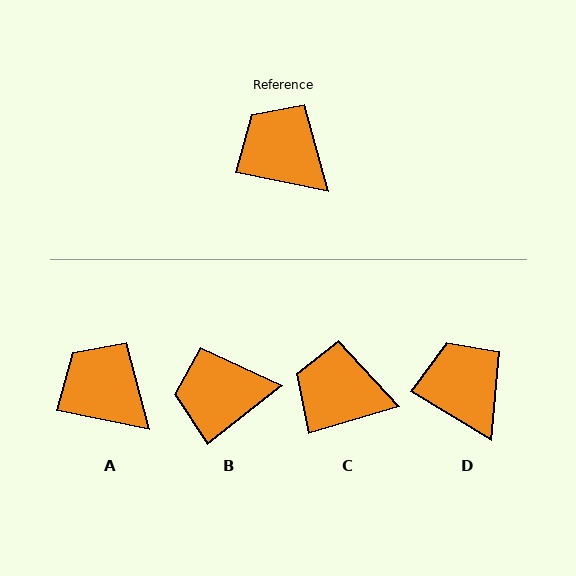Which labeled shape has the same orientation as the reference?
A.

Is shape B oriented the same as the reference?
No, it is off by about 50 degrees.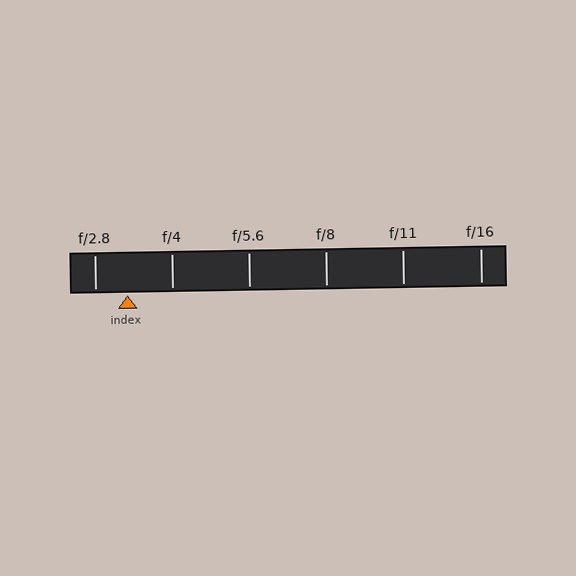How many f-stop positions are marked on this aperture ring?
There are 6 f-stop positions marked.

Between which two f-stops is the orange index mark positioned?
The index mark is between f/2.8 and f/4.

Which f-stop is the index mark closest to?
The index mark is closest to f/2.8.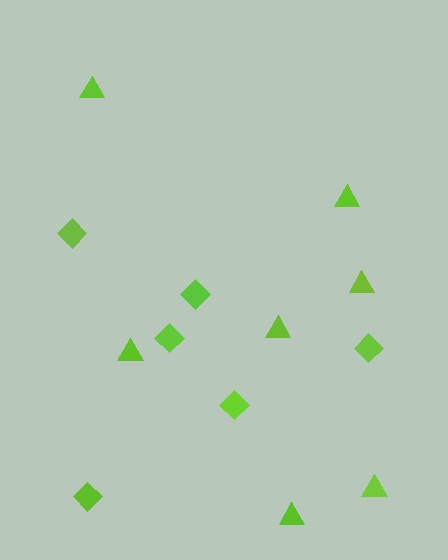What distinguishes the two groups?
There are 2 groups: one group of diamonds (6) and one group of triangles (7).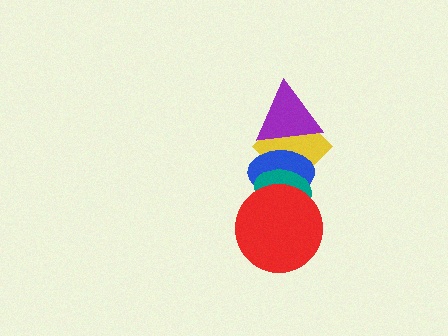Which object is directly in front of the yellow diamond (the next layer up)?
The blue ellipse is directly in front of the yellow diamond.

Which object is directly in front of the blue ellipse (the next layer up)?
The teal ellipse is directly in front of the blue ellipse.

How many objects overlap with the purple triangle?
2 objects overlap with the purple triangle.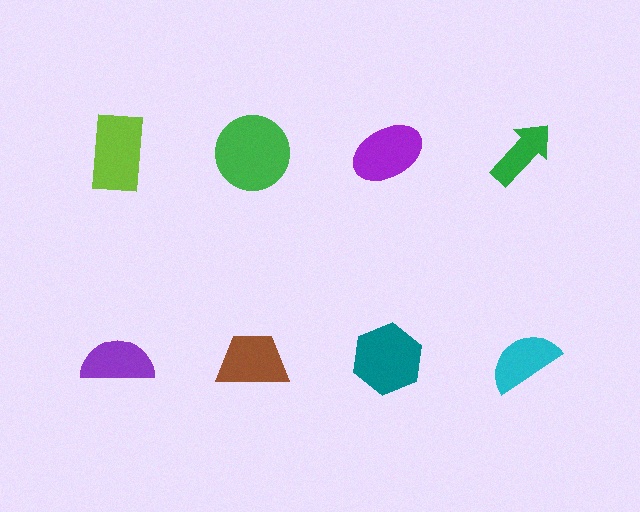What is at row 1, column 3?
A purple ellipse.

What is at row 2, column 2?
A brown trapezoid.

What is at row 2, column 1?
A purple semicircle.